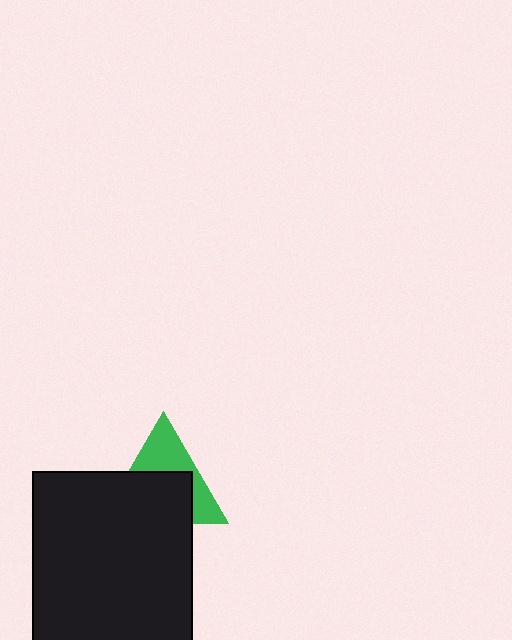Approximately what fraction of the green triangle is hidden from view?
Roughly 57% of the green triangle is hidden behind the black rectangle.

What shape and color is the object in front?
The object in front is a black rectangle.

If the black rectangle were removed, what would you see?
You would see the complete green triangle.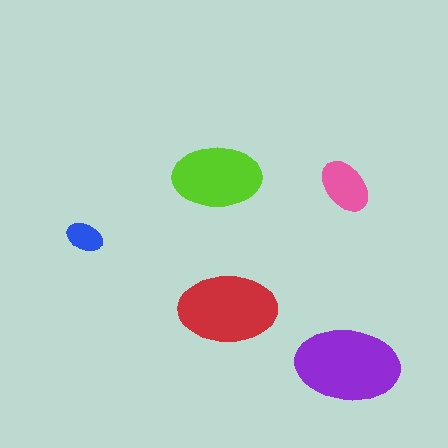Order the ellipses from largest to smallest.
the purple one, the red one, the lime one, the pink one, the blue one.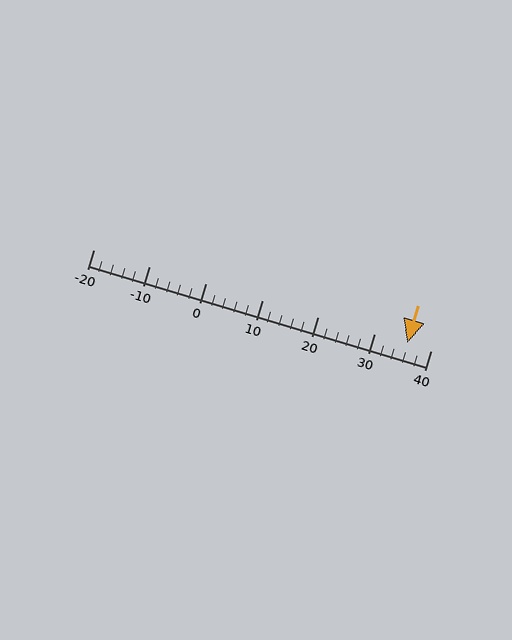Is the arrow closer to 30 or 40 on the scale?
The arrow is closer to 40.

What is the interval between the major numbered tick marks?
The major tick marks are spaced 10 units apart.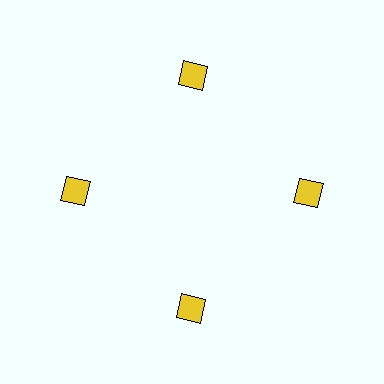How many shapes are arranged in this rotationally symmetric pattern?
There are 4 shapes, arranged in 4 groups of 1.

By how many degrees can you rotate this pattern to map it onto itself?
The pattern maps onto itself every 90 degrees of rotation.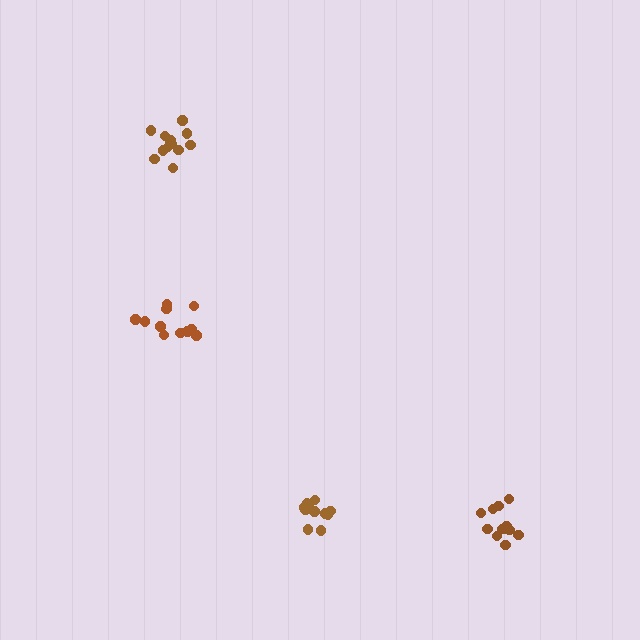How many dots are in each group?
Group 1: 13 dots, Group 2: 13 dots, Group 3: 12 dots, Group 4: 11 dots (49 total).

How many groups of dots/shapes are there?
There are 4 groups.